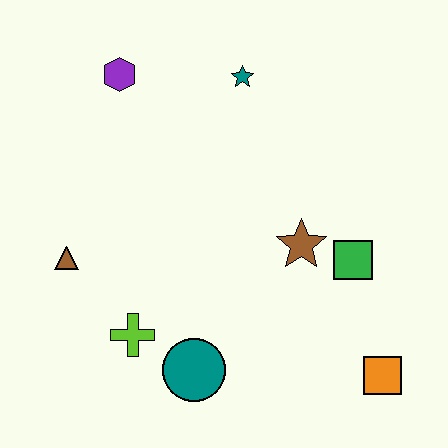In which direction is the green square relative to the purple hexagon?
The green square is to the right of the purple hexagon.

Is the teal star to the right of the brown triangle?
Yes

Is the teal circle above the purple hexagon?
No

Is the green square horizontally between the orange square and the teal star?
Yes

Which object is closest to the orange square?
The green square is closest to the orange square.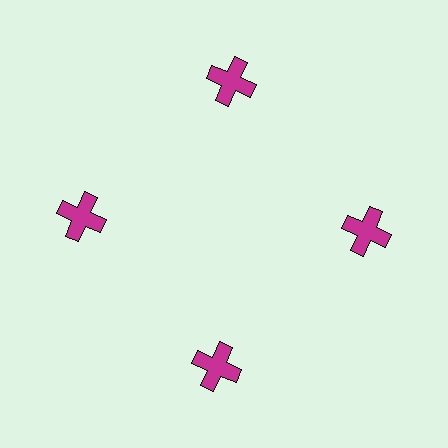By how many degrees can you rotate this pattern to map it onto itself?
The pattern maps onto itself every 90 degrees of rotation.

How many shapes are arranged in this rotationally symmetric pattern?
There are 4 shapes, arranged in 4 groups of 1.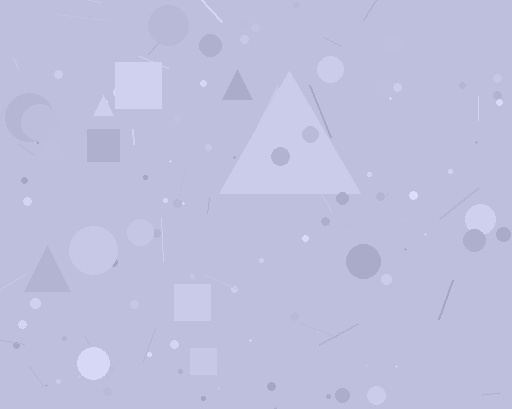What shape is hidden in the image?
A triangle is hidden in the image.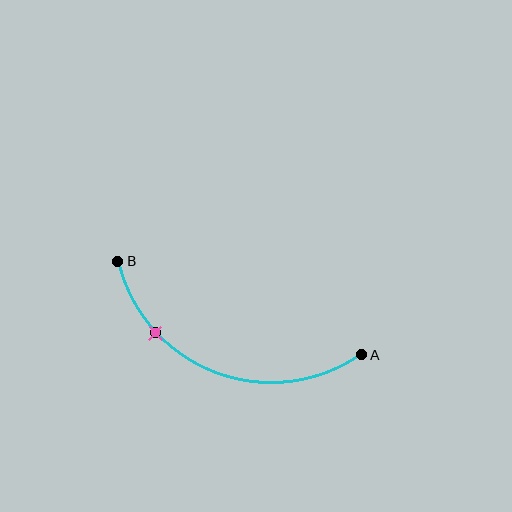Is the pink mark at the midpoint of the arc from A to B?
No. The pink mark lies on the arc but is closer to endpoint B. The arc midpoint would be at the point on the curve equidistant along the arc from both A and B.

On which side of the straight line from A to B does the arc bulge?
The arc bulges below the straight line connecting A and B.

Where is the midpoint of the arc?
The arc midpoint is the point on the curve farthest from the straight line joining A and B. It sits below that line.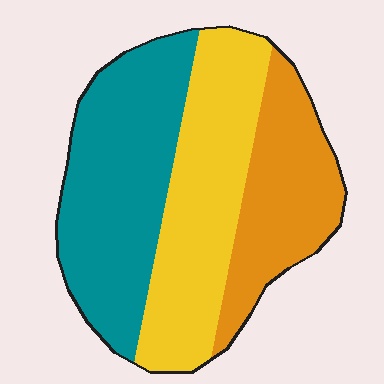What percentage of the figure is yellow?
Yellow covers about 35% of the figure.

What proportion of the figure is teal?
Teal covers roughly 40% of the figure.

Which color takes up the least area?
Orange, at roughly 25%.